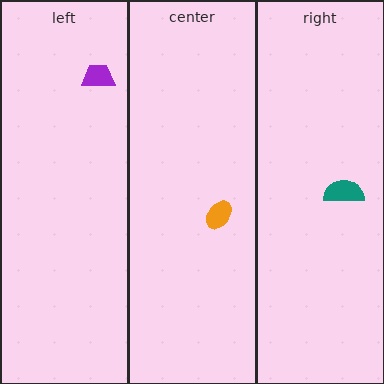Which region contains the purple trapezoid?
The left region.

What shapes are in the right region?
The teal semicircle.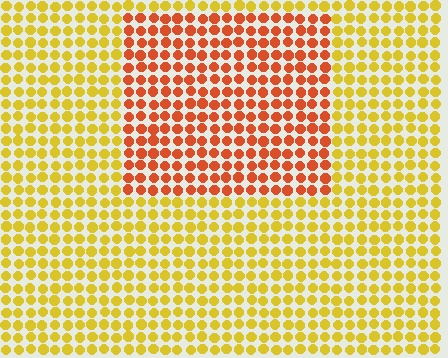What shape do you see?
I see a rectangle.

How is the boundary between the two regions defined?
The boundary is defined purely by a slight shift in hue (about 40 degrees). Spacing, size, and orientation are identical on both sides.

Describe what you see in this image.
The image is filled with small yellow elements in a uniform arrangement. A rectangle-shaped region is visible where the elements are tinted to a slightly different hue, forming a subtle color boundary.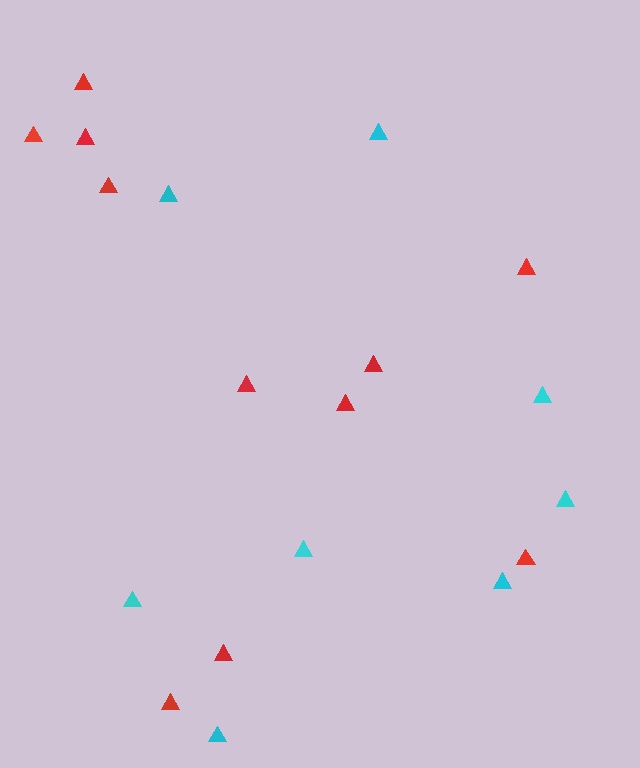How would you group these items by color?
There are 2 groups: one group of red triangles (11) and one group of cyan triangles (8).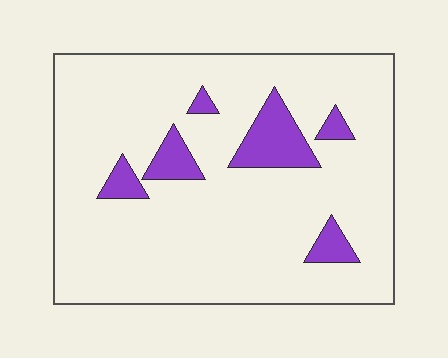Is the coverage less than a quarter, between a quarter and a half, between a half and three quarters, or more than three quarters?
Less than a quarter.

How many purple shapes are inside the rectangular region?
6.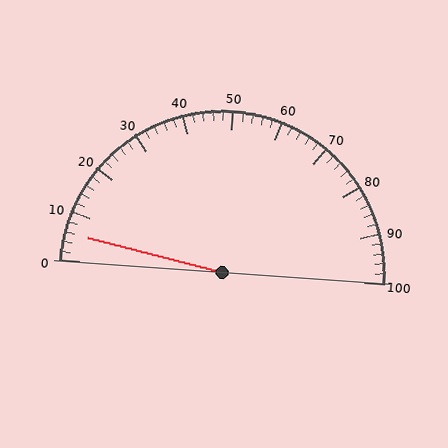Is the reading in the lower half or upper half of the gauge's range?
The reading is in the lower half of the range (0 to 100).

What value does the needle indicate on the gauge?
The needle indicates approximately 6.